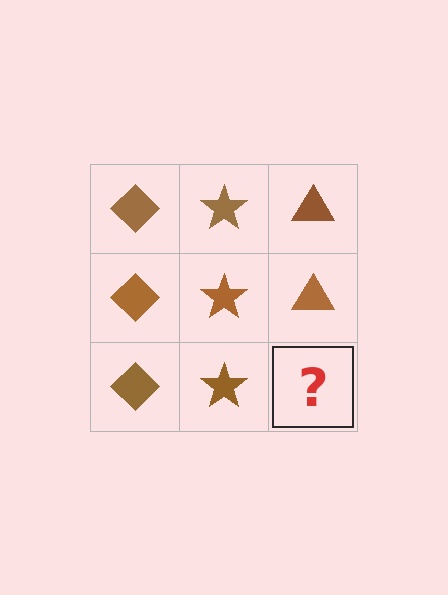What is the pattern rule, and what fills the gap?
The rule is that each column has a consistent shape. The gap should be filled with a brown triangle.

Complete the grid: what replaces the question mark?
The question mark should be replaced with a brown triangle.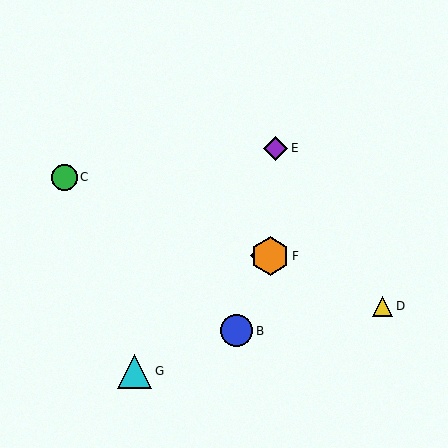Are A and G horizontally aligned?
No, A is at y≈256 and G is at y≈371.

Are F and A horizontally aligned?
Yes, both are at y≈256.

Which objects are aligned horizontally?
Objects A, F are aligned horizontally.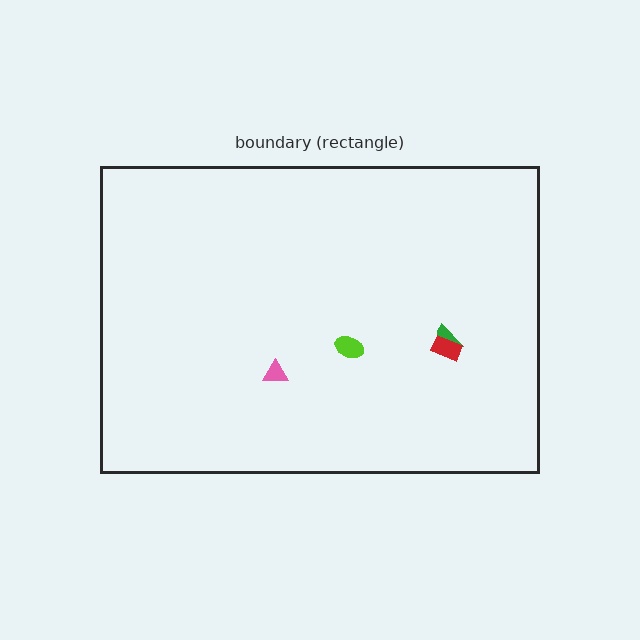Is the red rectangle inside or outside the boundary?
Inside.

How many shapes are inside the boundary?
4 inside, 0 outside.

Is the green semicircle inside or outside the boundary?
Inside.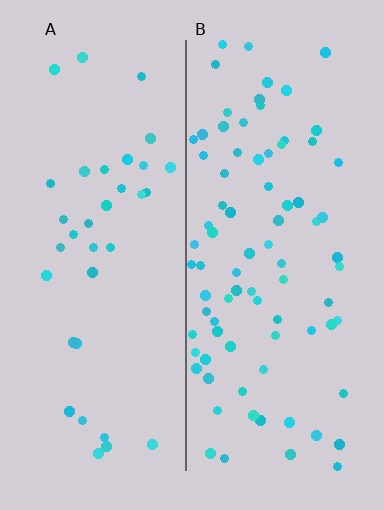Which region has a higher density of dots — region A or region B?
B (the right).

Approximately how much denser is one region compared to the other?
Approximately 2.3× — region B over region A.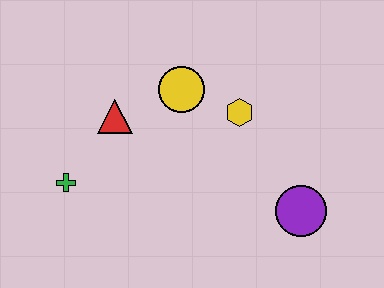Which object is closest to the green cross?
The red triangle is closest to the green cross.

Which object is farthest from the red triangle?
The purple circle is farthest from the red triangle.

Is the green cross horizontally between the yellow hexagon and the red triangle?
No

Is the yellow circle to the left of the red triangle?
No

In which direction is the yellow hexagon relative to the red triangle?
The yellow hexagon is to the right of the red triangle.